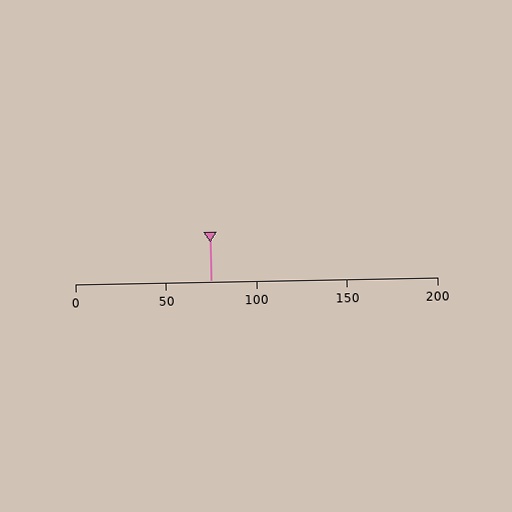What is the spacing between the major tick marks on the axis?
The major ticks are spaced 50 apart.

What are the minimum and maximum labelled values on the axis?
The axis runs from 0 to 200.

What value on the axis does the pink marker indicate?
The marker indicates approximately 75.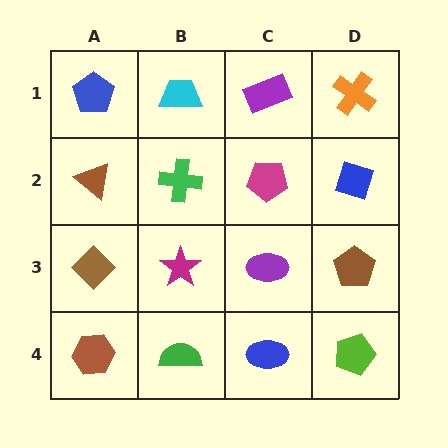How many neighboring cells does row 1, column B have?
3.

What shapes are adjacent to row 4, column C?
A purple ellipse (row 3, column C), a green semicircle (row 4, column B), a lime pentagon (row 4, column D).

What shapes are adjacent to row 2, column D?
An orange cross (row 1, column D), a brown pentagon (row 3, column D), a magenta pentagon (row 2, column C).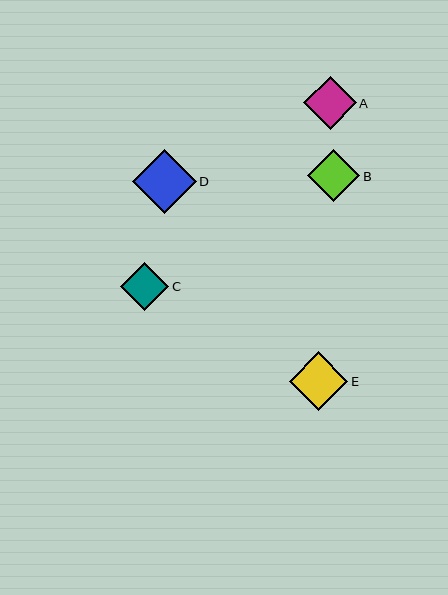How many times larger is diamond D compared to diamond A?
Diamond D is approximately 1.2 times the size of diamond A.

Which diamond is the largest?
Diamond D is the largest with a size of approximately 64 pixels.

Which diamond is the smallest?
Diamond C is the smallest with a size of approximately 48 pixels.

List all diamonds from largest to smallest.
From largest to smallest: D, E, A, B, C.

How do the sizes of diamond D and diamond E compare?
Diamond D and diamond E are approximately the same size.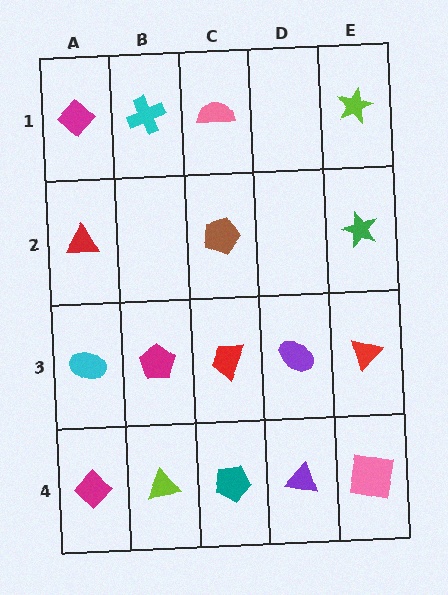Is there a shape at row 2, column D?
No, that cell is empty.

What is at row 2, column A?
A red triangle.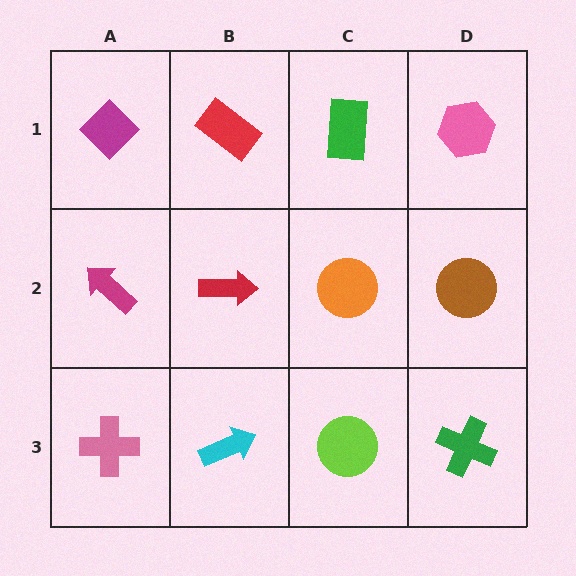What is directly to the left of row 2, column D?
An orange circle.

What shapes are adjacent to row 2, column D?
A pink hexagon (row 1, column D), a green cross (row 3, column D), an orange circle (row 2, column C).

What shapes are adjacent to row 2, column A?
A magenta diamond (row 1, column A), a pink cross (row 3, column A), a red arrow (row 2, column B).